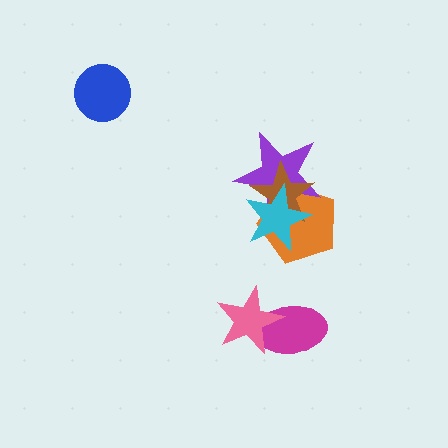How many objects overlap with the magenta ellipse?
1 object overlaps with the magenta ellipse.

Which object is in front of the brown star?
The cyan star is in front of the brown star.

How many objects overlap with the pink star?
1 object overlaps with the pink star.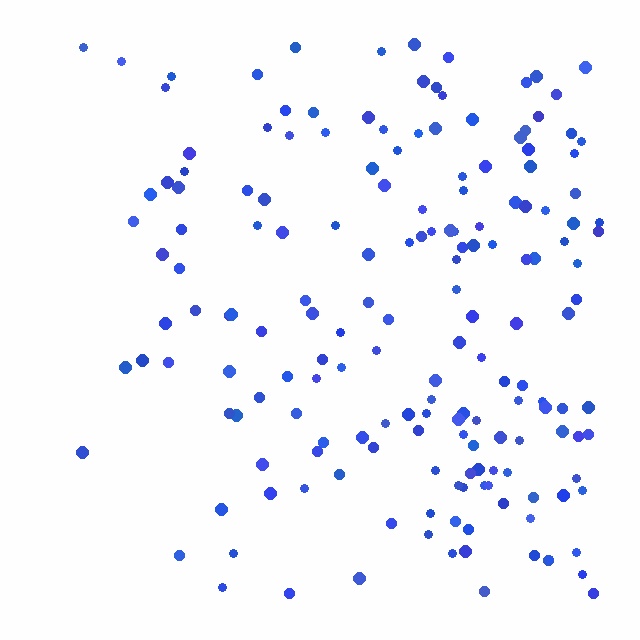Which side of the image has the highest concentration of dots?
The right.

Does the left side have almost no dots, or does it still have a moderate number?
Still a moderate number, just noticeably fewer than the right.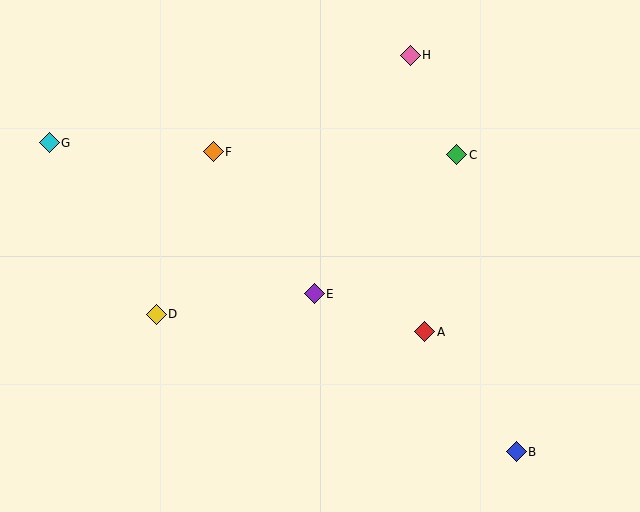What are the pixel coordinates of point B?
Point B is at (516, 452).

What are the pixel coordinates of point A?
Point A is at (425, 332).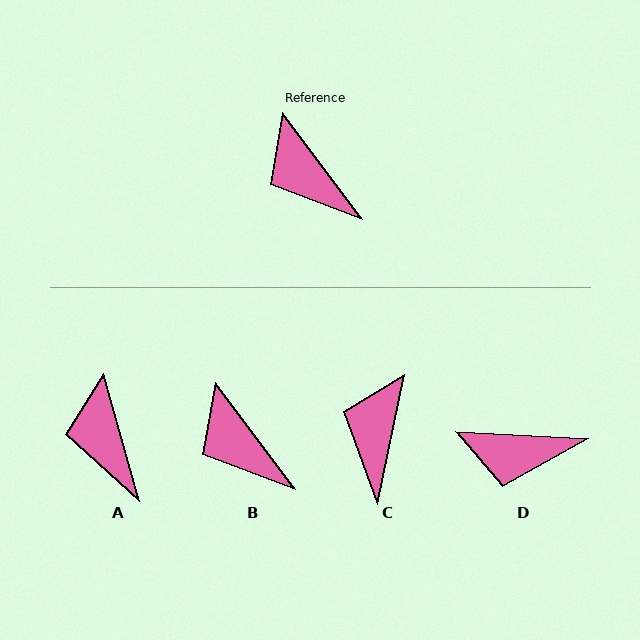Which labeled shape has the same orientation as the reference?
B.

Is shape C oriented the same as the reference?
No, it is off by about 49 degrees.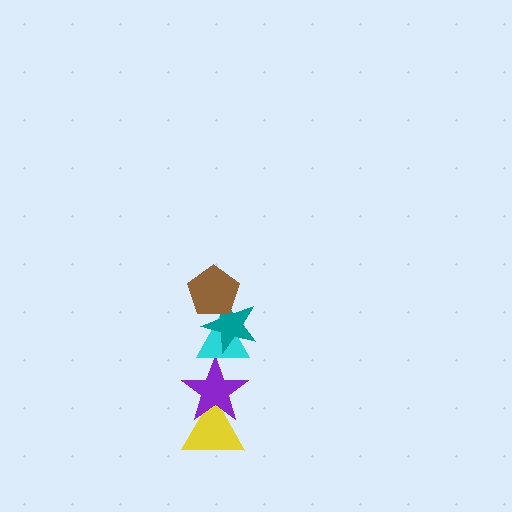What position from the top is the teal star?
The teal star is 2nd from the top.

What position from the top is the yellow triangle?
The yellow triangle is 5th from the top.